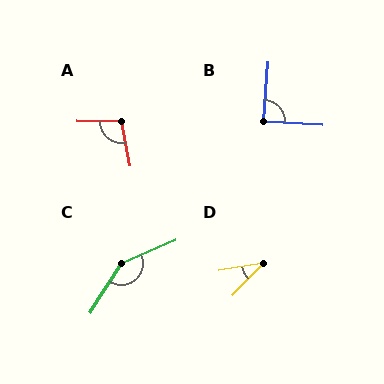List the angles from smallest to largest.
D (37°), B (89°), A (101°), C (145°).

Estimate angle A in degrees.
Approximately 101 degrees.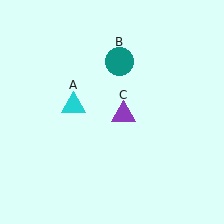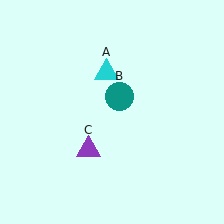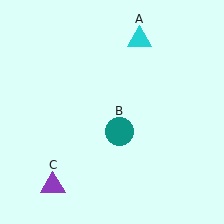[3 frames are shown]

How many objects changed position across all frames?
3 objects changed position: cyan triangle (object A), teal circle (object B), purple triangle (object C).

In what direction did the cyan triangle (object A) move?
The cyan triangle (object A) moved up and to the right.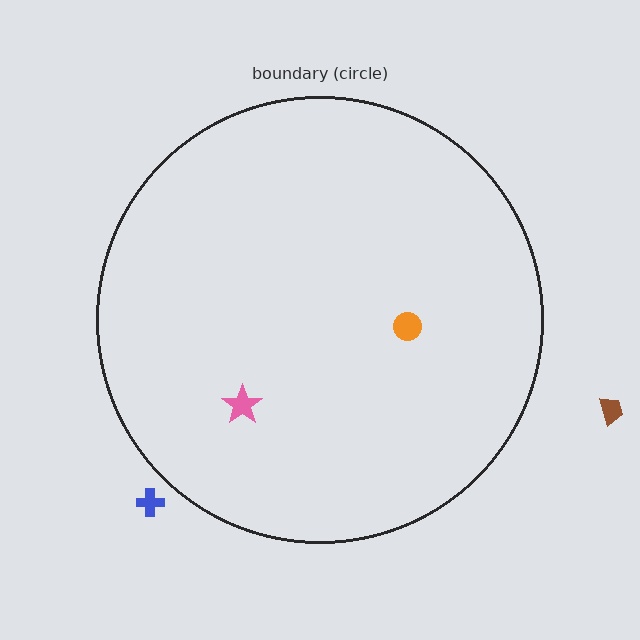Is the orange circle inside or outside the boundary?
Inside.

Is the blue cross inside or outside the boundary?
Outside.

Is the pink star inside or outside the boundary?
Inside.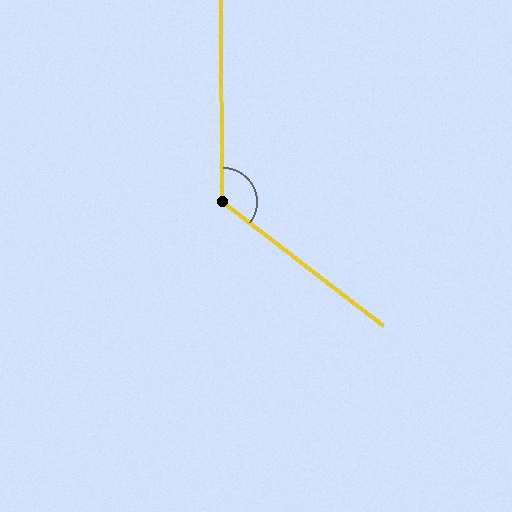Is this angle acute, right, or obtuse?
It is obtuse.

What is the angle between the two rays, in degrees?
Approximately 128 degrees.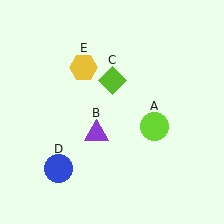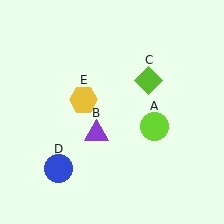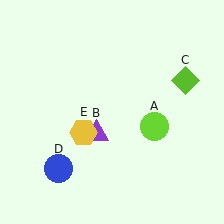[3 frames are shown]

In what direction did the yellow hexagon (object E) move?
The yellow hexagon (object E) moved down.